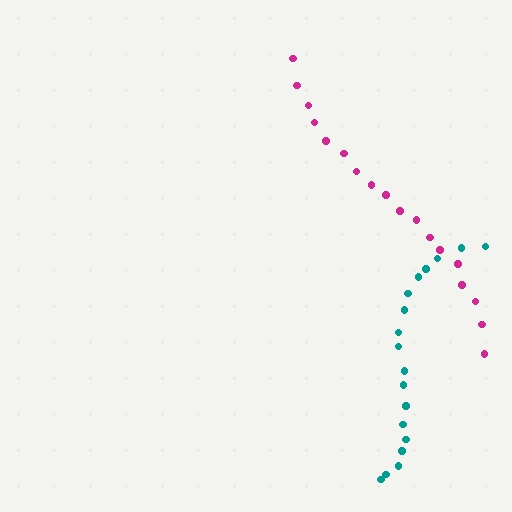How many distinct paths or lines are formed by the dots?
There are 2 distinct paths.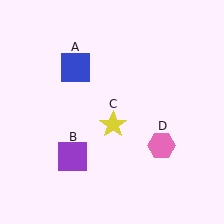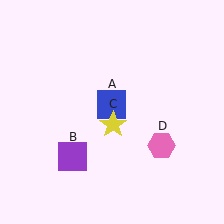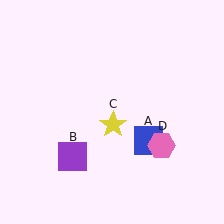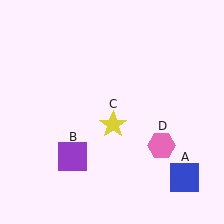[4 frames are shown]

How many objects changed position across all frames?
1 object changed position: blue square (object A).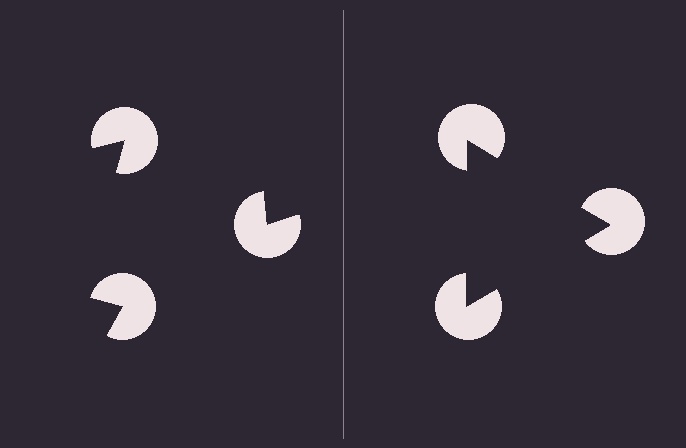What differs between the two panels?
The pac-man discs are positioned identically on both sides; only the wedge orientations differ. On the right they align to a triangle; on the left they are misaligned.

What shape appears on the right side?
An illusory triangle.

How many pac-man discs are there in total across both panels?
6 — 3 on each side.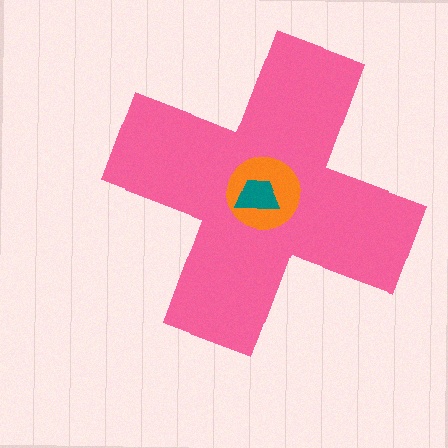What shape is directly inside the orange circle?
The teal trapezoid.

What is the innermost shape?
The teal trapezoid.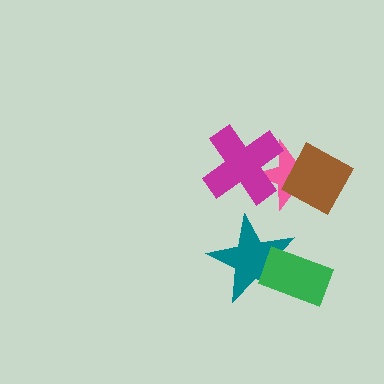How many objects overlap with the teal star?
1 object overlaps with the teal star.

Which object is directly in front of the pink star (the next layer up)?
The brown square is directly in front of the pink star.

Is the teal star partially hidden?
Yes, it is partially covered by another shape.